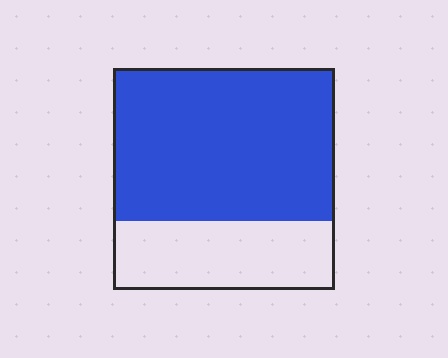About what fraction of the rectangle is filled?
About two thirds (2/3).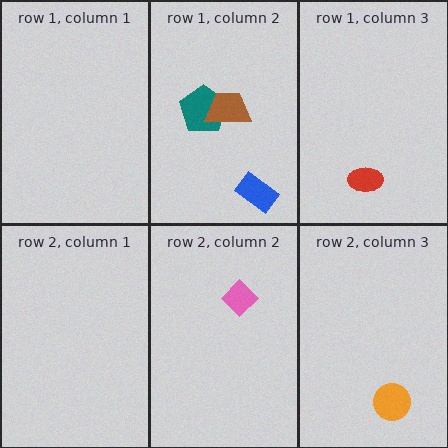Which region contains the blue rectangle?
The row 1, column 2 region.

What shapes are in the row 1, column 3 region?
The red ellipse.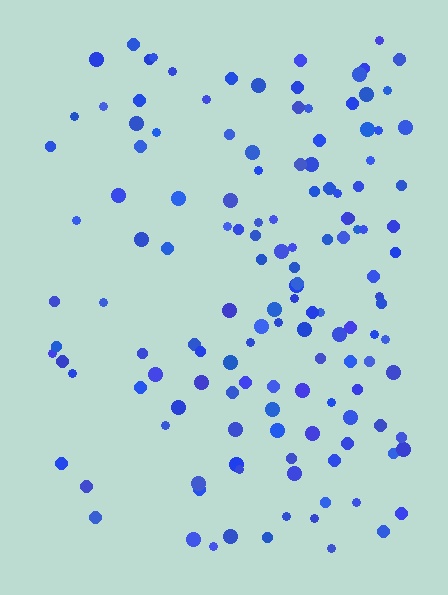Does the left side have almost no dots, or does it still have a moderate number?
Still a moderate number, just noticeably fewer than the right.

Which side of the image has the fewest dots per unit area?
The left.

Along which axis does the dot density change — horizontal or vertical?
Horizontal.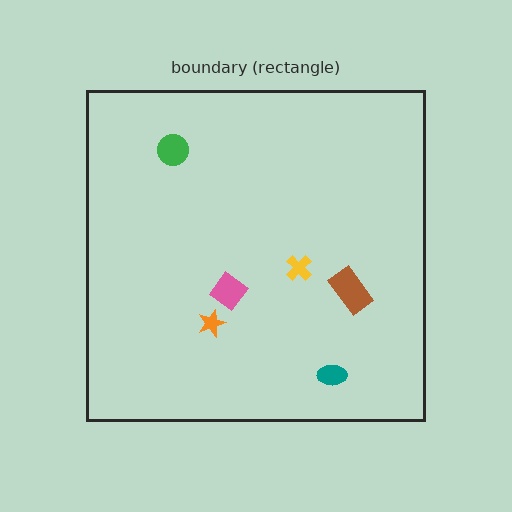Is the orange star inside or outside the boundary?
Inside.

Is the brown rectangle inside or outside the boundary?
Inside.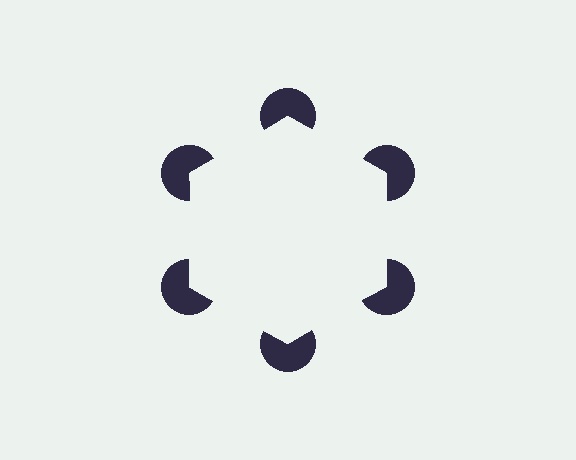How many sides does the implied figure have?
6 sides.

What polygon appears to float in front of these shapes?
An illusory hexagon — its edges are inferred from the aligned wedge cuts in the pac-man discs, not physically drawn.